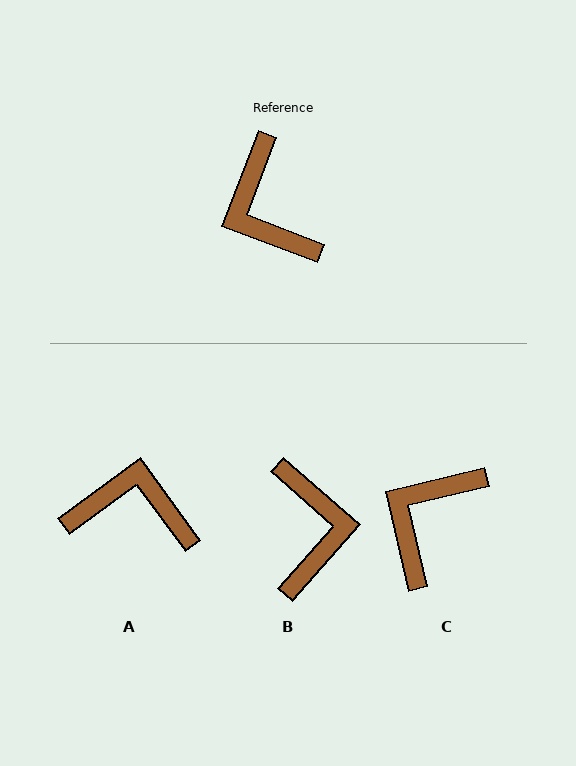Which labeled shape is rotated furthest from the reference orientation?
B, about 160 degrees away.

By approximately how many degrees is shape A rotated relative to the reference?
Approximately 123 degrees clockwise.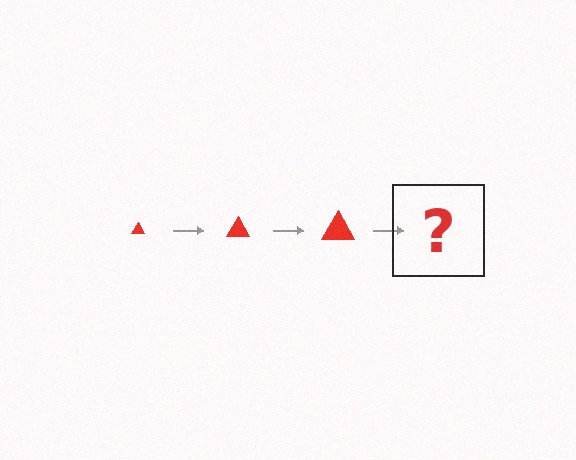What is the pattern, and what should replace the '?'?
The pattern is that the triangle gets progressively larger each step. The '?' should be a red triangle, larger than the previous one.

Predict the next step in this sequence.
The next step is a red triangle, larger than the previous one.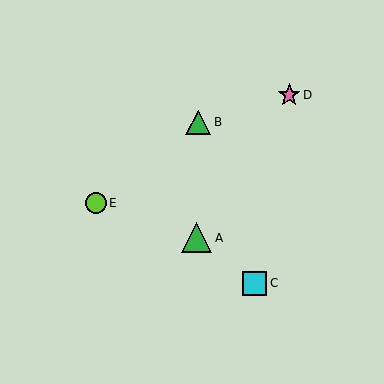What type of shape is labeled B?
Shape B is a green triangle.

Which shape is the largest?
The green triangle (labeled A) is the largest.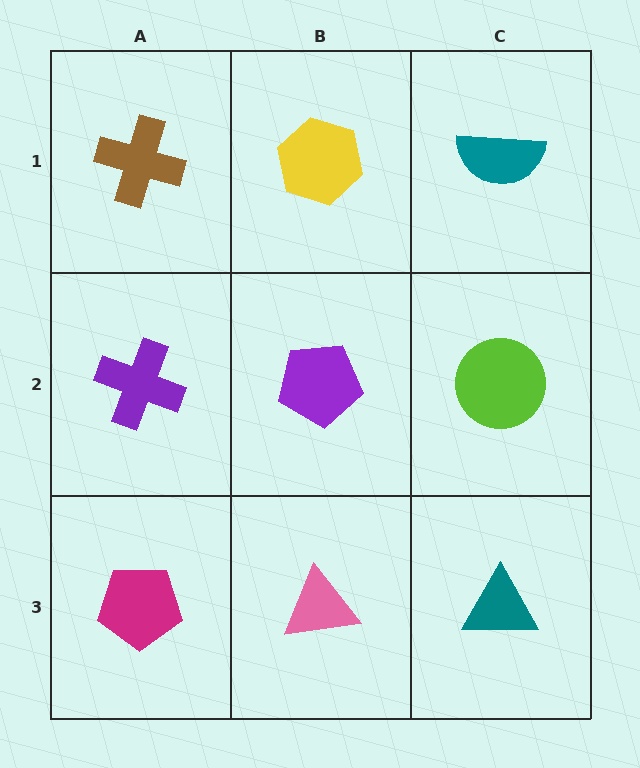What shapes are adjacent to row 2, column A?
A brown cross (row 1, column A), a magenta pentagon (row 3, column A), a purple pentagon (row 2, column B).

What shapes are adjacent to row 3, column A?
A purple cross (row 2, column A), a pink triangle (row 3, column B).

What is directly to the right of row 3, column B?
A teal triangle.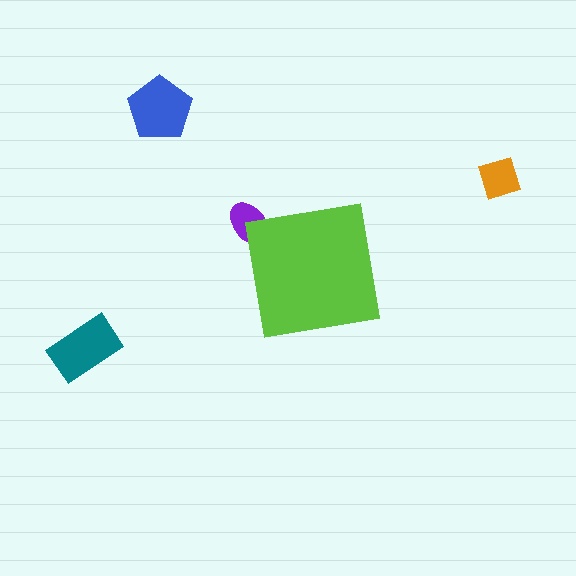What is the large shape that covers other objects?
A lime square.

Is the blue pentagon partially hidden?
No, the blue pentagon is fully visible.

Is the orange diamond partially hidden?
No, the orange diamond is fully visible.